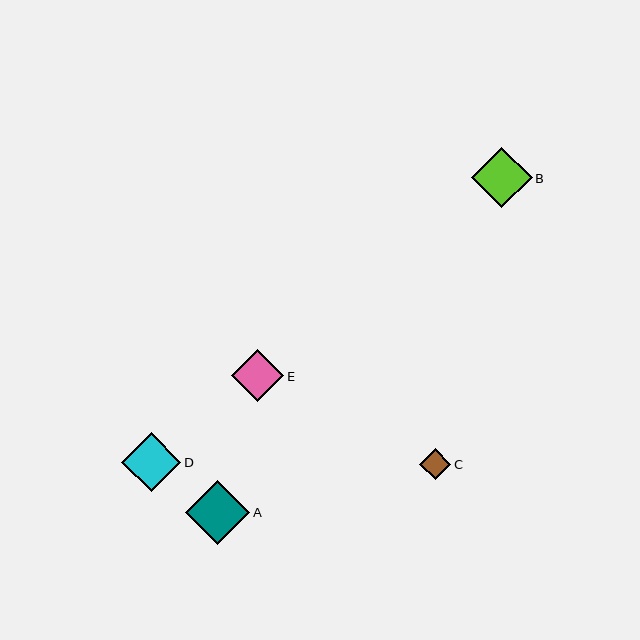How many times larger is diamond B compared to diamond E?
Diamond B is approximately 1.2 times the size of diamond E.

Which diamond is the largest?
Diamond A is the largest with a size of approximately 64 pixels.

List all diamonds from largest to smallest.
From largest to smallest: A, B, D, E, C.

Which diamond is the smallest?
Diamond C is the smallest with a size of approximately 31 pixels.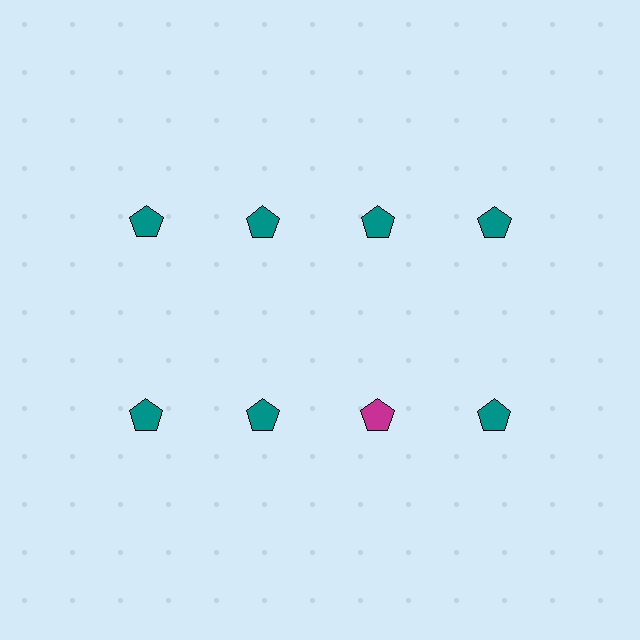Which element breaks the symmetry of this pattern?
The magenta pentagon in the second row, center column breaks the symmetry. All other shapes are teal pentagons.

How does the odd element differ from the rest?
It has a different color: magenta instead of teal.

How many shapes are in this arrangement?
There are 8 shapes arranged in a grid pattern.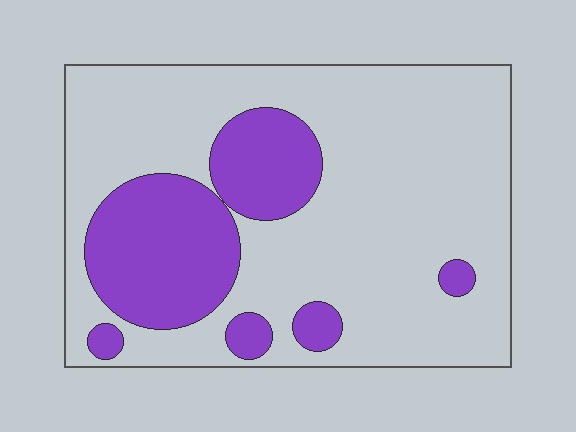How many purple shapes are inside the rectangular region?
6.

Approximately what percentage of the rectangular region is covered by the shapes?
Approximately 25%.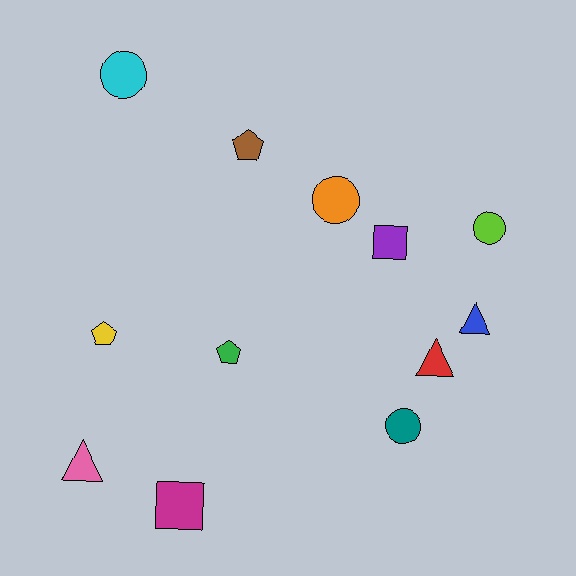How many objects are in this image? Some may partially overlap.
There are 12 objects.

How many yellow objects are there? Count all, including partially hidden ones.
There is 1 yellow object.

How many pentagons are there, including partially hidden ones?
There are 3 pentagons.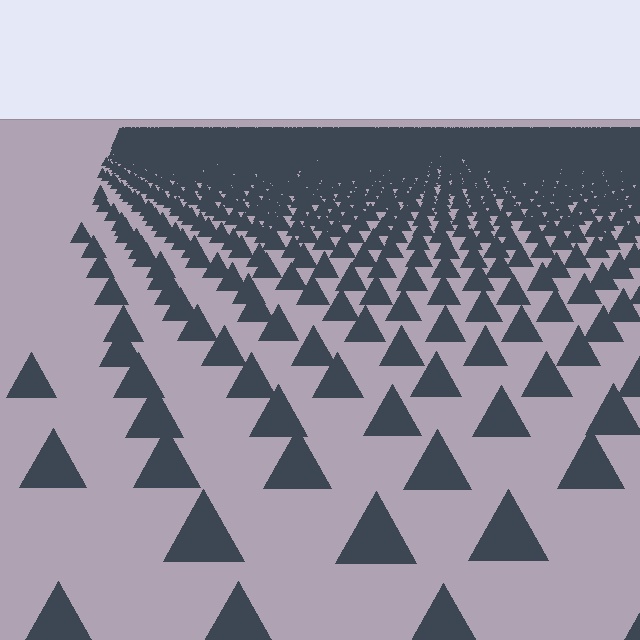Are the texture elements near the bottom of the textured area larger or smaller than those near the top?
Larger. Near the bottom, elements are closer to the viewer and appear at a bigger on-screen size.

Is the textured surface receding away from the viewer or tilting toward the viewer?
The surface is receding away from the viewer. Texture elements get smaller and denser toward the top.